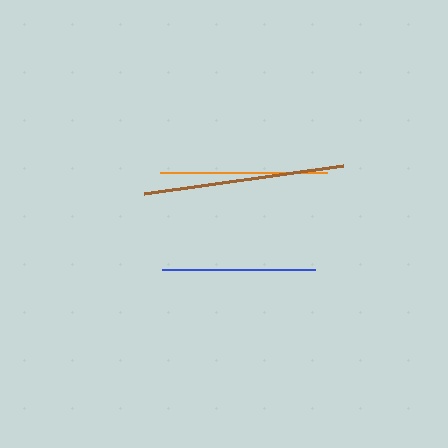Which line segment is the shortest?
The blue line is the shortest at approximately 152 pixels.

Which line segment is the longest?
The brown line is the longest at approximately 200 pixels.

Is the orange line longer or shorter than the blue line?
The orange line is longer than the blue line.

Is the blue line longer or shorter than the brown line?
The brown line is longer than the blue line.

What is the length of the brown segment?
The brown segment is approximately 200 pixels long.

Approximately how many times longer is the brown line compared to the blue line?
The brown line is approximately 1.3 times the length of the blue line.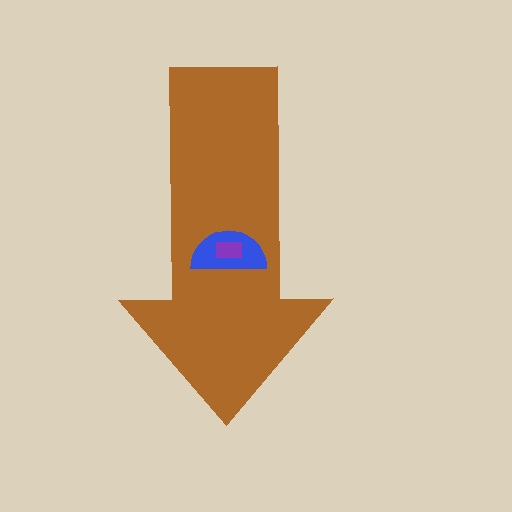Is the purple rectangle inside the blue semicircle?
Yes.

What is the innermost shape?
The purple rectangle.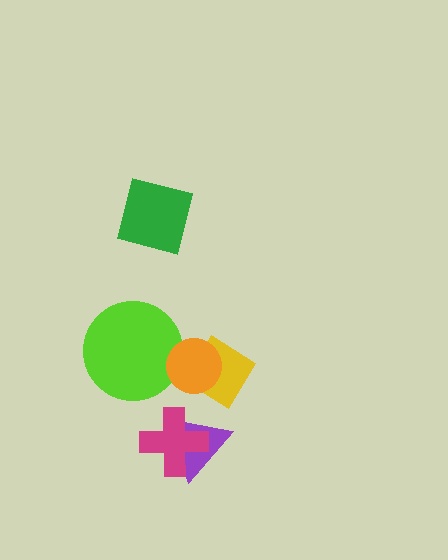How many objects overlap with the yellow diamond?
1 object overlaps with the yellow diamond.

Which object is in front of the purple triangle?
The magenta cross is in front of the purple triangle.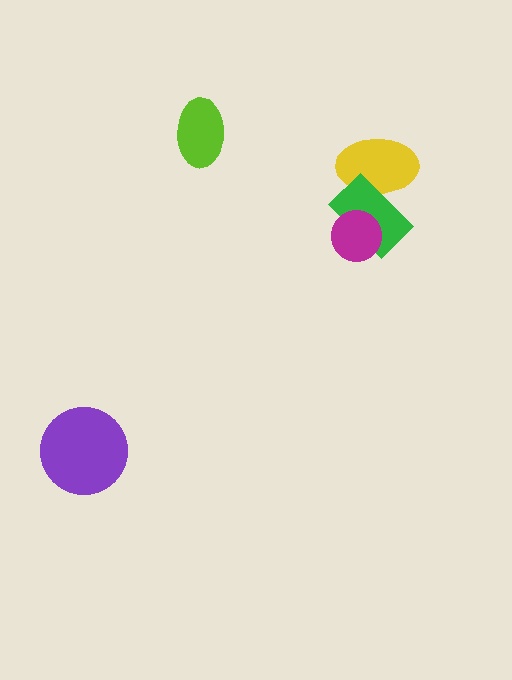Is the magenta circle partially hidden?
No, no other shape covers it.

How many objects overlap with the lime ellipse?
0 objects overlap with the lime ellipse.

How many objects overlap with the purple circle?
0 objects overlap with the purple circle.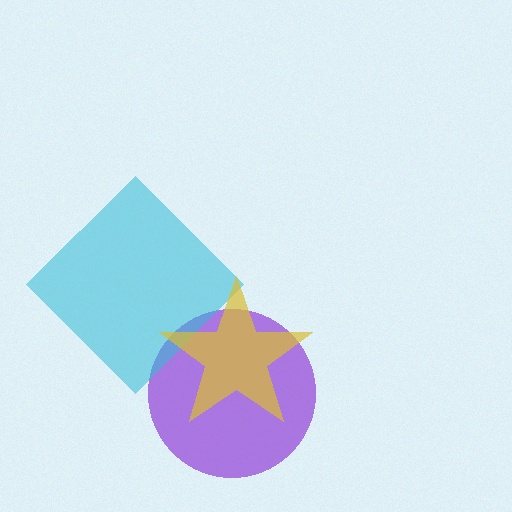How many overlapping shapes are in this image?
There are 3 overlapping shapes in the image.